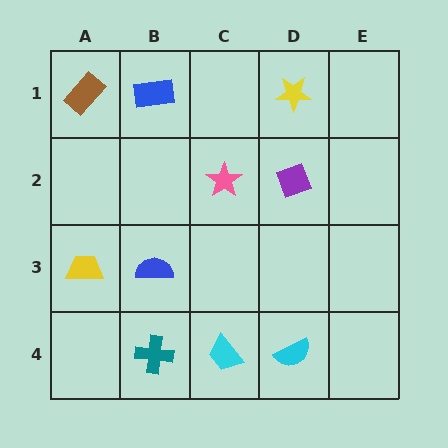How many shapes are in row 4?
3 shapes.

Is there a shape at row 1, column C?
No, that cell is empty.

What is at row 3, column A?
A yellow trapezoid.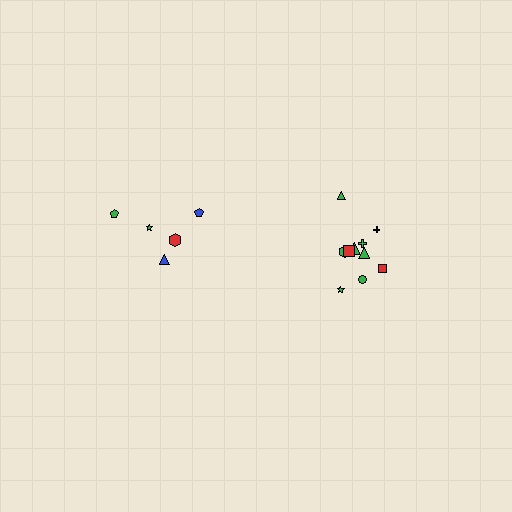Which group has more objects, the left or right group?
The right group.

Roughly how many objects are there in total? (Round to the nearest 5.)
Roughly 15 objects in total.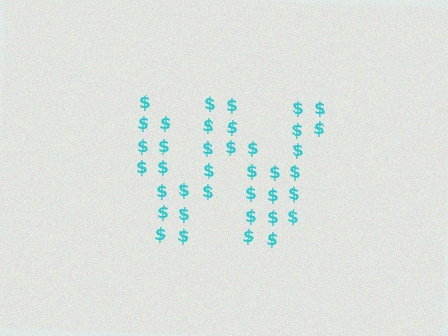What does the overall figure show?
The overall figure shows the letter W.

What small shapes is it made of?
It is made of small dollar signs.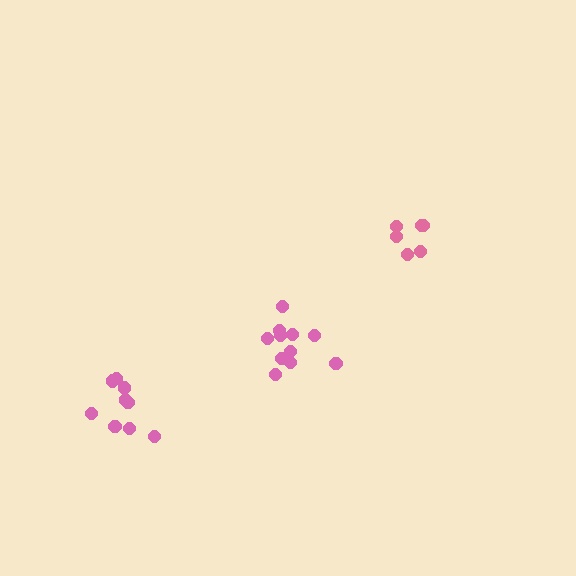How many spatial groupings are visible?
There are 3 spatial groupings.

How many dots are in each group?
Group 1: 11 dots, Group 2: 9 dots, Group 3: 6 dots (26 total).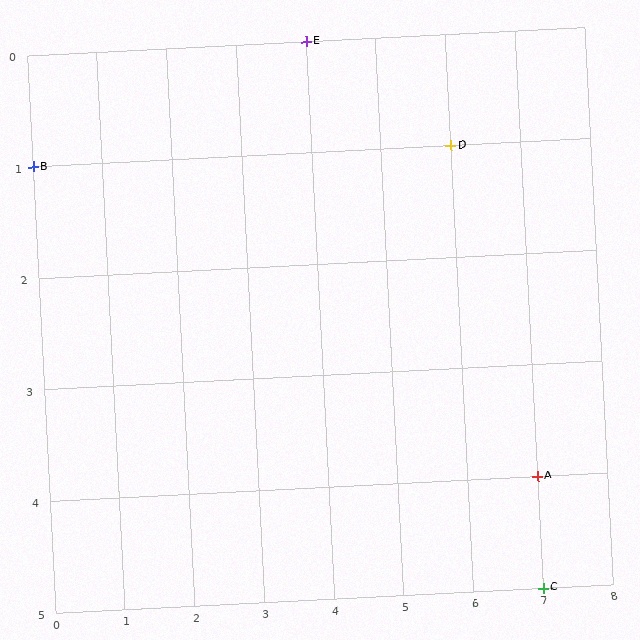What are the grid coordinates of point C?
Point C is at grid coordinates (7, 5).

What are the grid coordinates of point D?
Point D is at grid coordinates (6, 1).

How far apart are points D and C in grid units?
Points D and C are 1 column and 4 rows apart (about 4.1 grid units diagonally).